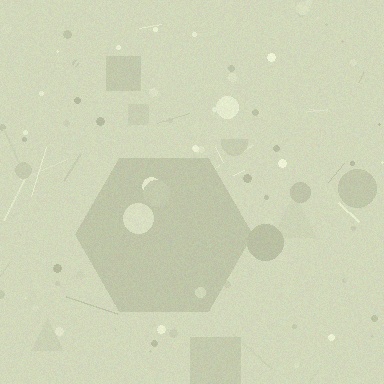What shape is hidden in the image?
A hexagon is hidden in the image.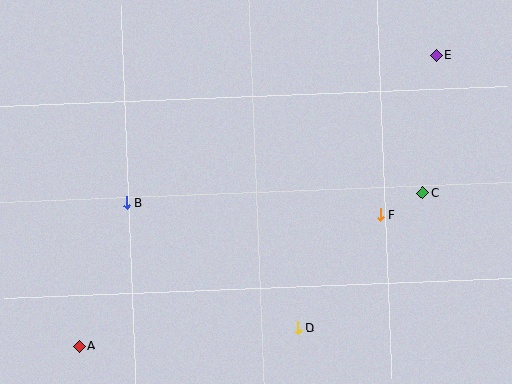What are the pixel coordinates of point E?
Point E is at (436, 55).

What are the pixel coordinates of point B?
Point B is at (126, 203).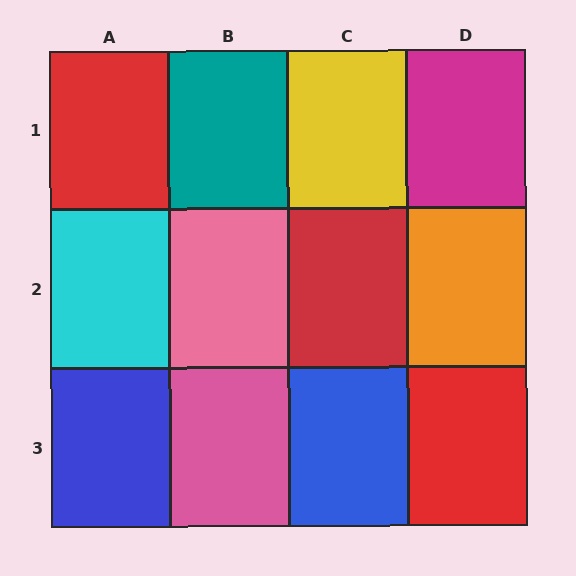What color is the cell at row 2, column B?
Pink.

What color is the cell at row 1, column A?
Red.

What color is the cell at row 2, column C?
Red.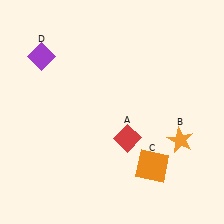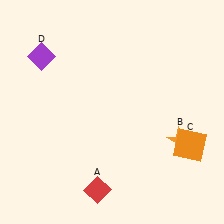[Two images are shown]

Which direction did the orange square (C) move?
The orange square (C) moved right.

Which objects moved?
The objects that moved are: the red diamond (A), the orange square (C).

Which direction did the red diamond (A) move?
The red diamond (A) moved down.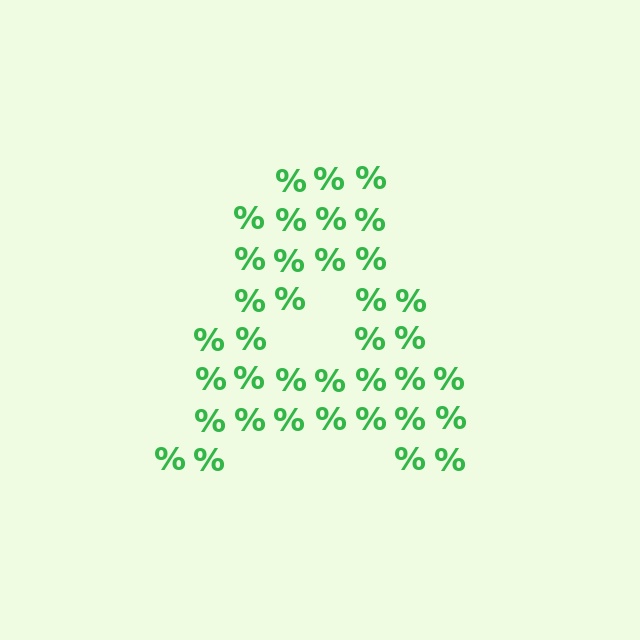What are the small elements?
The small elements are percent signs.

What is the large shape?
The large shape is the letter A.